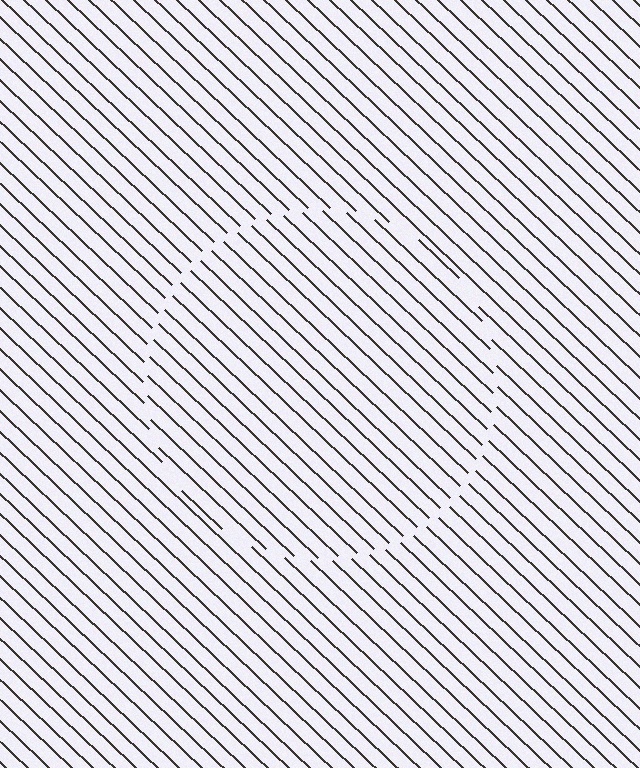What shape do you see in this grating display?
An illusory circle. The interior of the shape contains the same grating, shifted by half a period — the contour is defined by the phase discontinuity where line-ends from the inner and outer gratings abut.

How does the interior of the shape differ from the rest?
The interior of the shape contains the same grating, shifted by half a period — the contour is defined by the phase discontinuity where line-ends from the inner and outer gratings abut.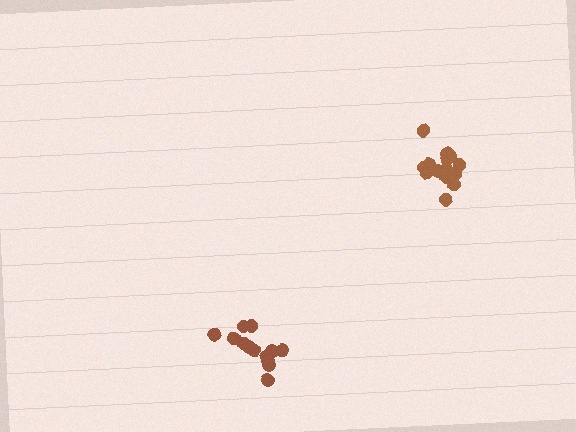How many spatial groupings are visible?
There are 2 spatial groupings.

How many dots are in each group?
Group 1: 13 dots, Group 2: 15 dots (28 total).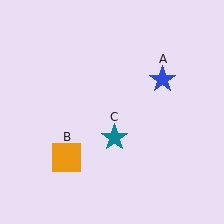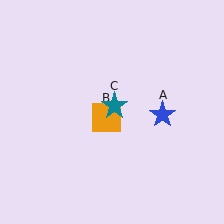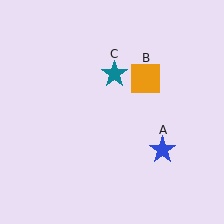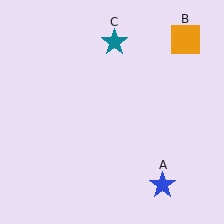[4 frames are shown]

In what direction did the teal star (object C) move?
The teal star (object C) moved up.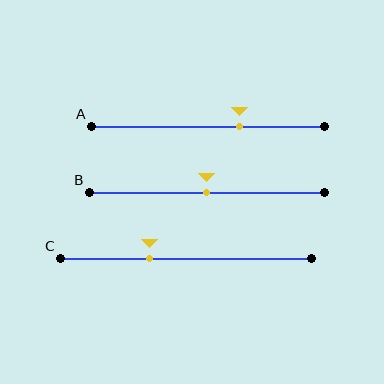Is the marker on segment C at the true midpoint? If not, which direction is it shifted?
No, the marker on segment C is shifted to the left by about 14% of the segment length.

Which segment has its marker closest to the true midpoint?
Segment B has its marker closest to the true midpoint.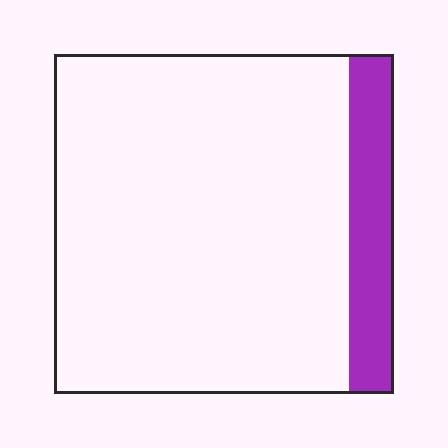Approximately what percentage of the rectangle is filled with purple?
Approximately 15%.